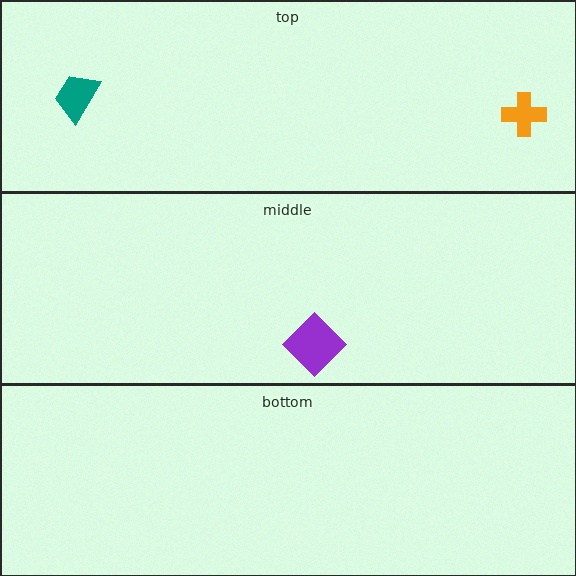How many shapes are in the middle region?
1.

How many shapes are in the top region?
2.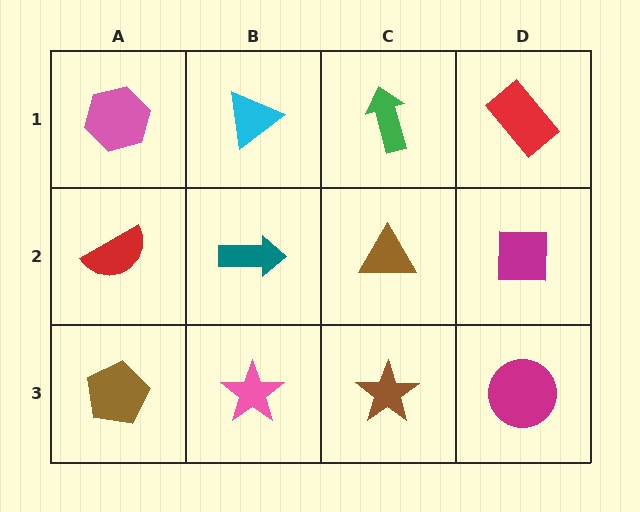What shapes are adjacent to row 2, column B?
A cyan triangle (row 1, column B), a pink star (row 3, column B), a red semicircle (row 2, column A), a brown triangle (row 2, column C).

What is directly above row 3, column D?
A magenta square.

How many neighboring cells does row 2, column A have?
3.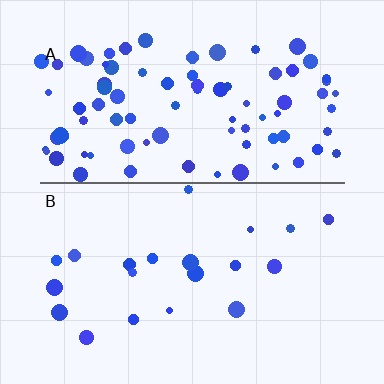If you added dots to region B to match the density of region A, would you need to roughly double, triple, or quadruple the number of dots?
Approximately quadruple.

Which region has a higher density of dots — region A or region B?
A (the top).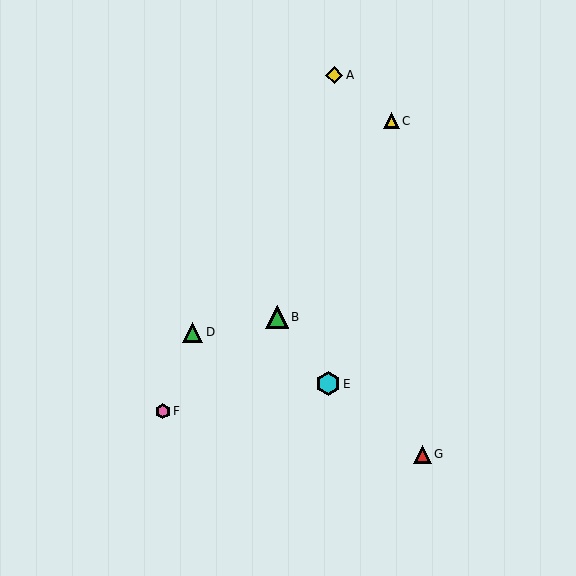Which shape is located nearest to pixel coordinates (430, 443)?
The red triangle (labeled G) at (423, 454) is nearest to that location.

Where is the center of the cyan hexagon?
The center of the cyan hexagon is at (328, 384).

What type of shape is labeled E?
Shape E is a cyan hexagon.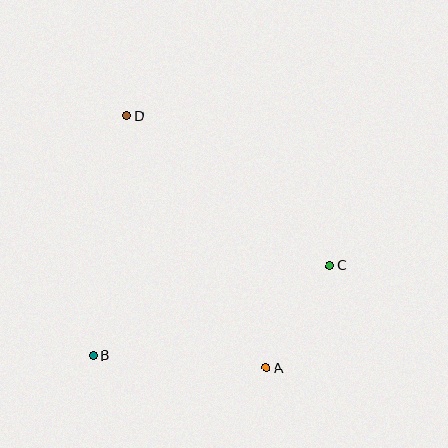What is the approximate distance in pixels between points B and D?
The distance between B and D is approximately 242 pixels.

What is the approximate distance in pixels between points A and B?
The distance between A and B is approximately 174 pixels.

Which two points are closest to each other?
Points A and C are closest to each other.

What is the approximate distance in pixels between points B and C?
The distance between B and C is approximately 253 pixels.